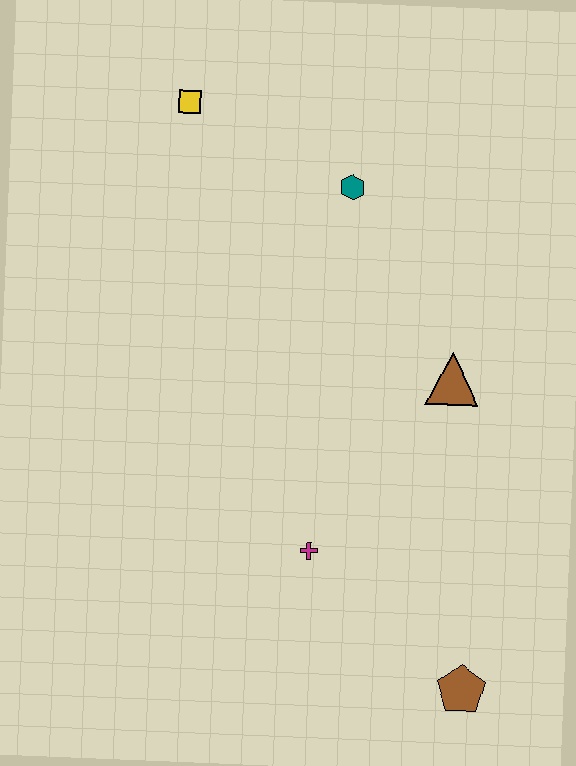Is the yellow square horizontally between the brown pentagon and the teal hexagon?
No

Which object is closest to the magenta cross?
The brown pentagon is closest to the magenta cross.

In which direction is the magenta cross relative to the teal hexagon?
The magenta cross is below the teal hexagon.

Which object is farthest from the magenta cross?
The yellow square is farthest from the magenta cross.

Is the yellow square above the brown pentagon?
Yes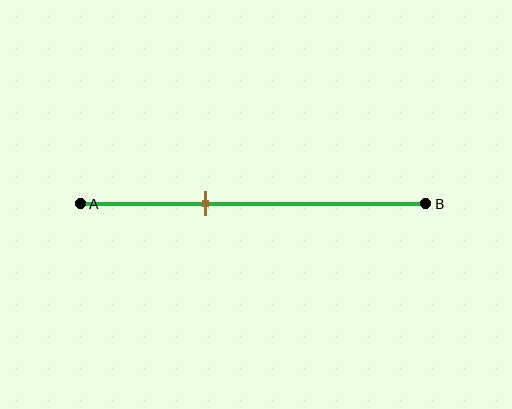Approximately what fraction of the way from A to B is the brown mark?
The brown mark is approximately 35% of the way from A to B.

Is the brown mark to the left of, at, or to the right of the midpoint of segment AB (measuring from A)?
The brown mark is to the left of the midpoint of segment AB.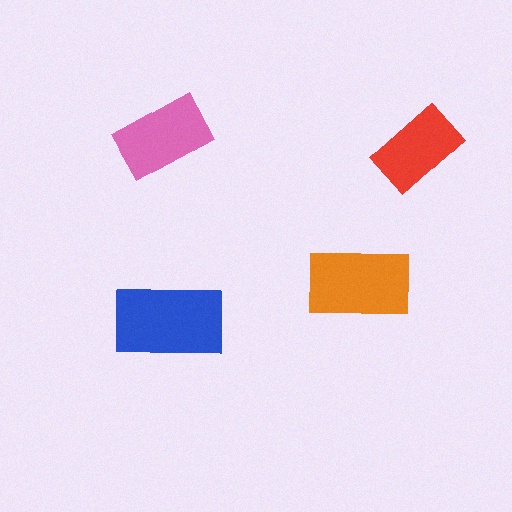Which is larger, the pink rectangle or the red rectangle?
The pink one.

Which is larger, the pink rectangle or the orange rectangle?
The orange one.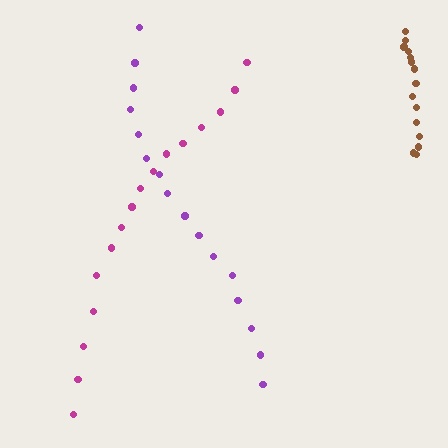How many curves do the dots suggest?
There are 3 distinct paths.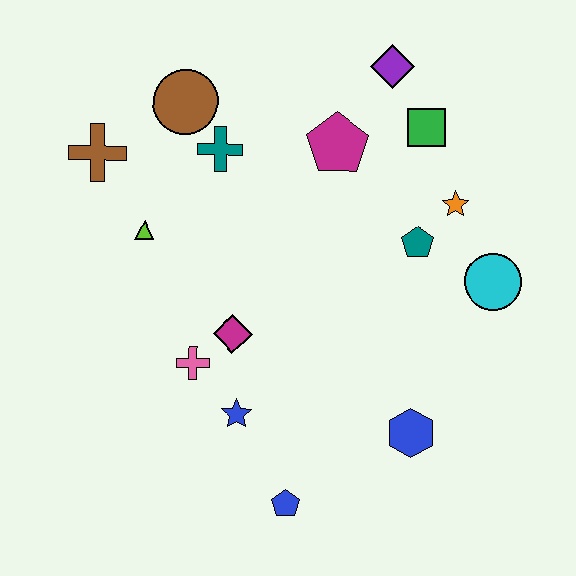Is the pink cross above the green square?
No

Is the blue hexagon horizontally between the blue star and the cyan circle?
Yes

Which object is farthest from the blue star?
The purple diamond is farthest from the blue star.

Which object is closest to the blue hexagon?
The blue pentagon is closest to the blue hexagon.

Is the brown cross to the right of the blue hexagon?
No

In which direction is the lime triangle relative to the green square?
The lime triangle is to the left of the green square.